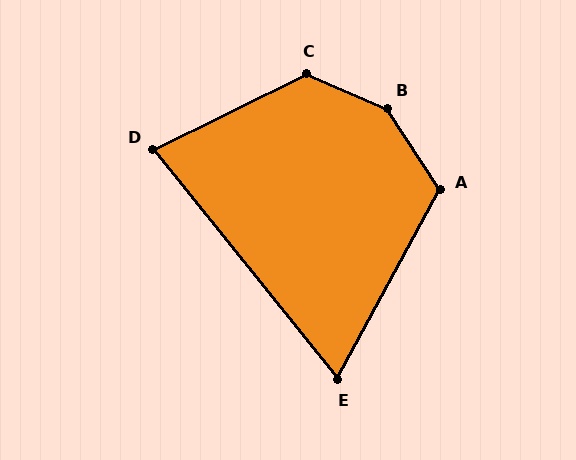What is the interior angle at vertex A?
Approximately 119 degrees (obtuse).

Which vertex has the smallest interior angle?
E, at approximately 67 degrees.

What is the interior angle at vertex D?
Approximately 78 degrees (acute).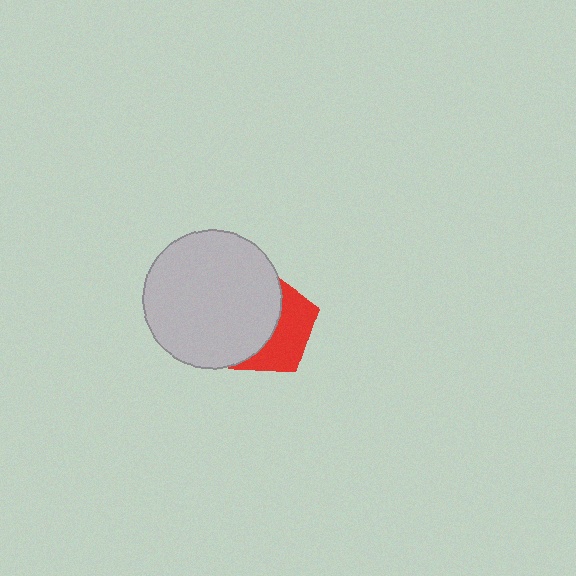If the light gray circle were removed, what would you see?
You would see the complete red pentagon.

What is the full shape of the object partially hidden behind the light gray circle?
The partially hidden object is a red pentagon.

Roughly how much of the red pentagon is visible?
A small part of it is visible (roughly 42%).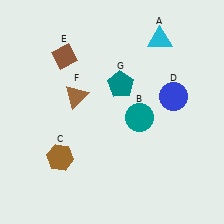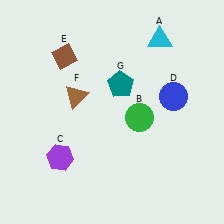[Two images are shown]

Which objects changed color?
B changed from teal to green. C changed from brown to purple.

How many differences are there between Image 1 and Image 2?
There are 2 differences between the two images.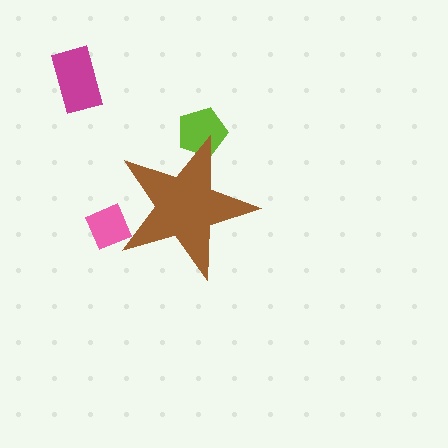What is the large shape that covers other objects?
A brown star.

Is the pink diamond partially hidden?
Yes, the pink diamond is partially hidden behind the brown star.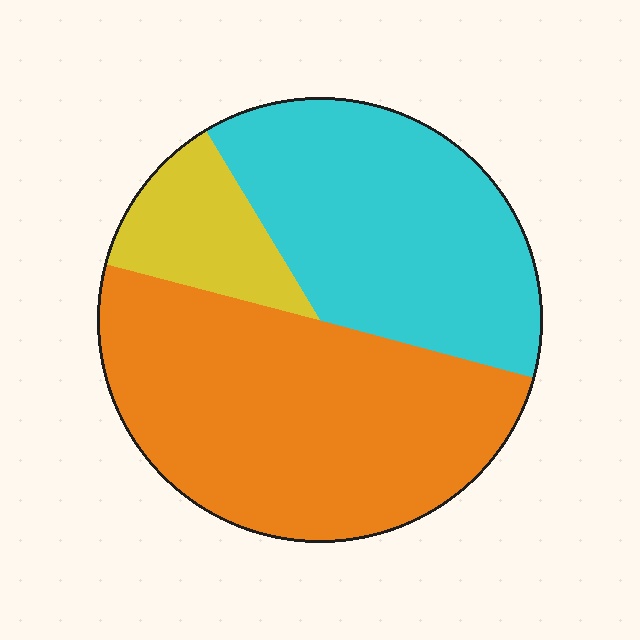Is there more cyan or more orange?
Orange.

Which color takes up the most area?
Orange, at roughly 50%.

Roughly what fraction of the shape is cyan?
Cyan takes up about three eighths (3/8) of the shape.